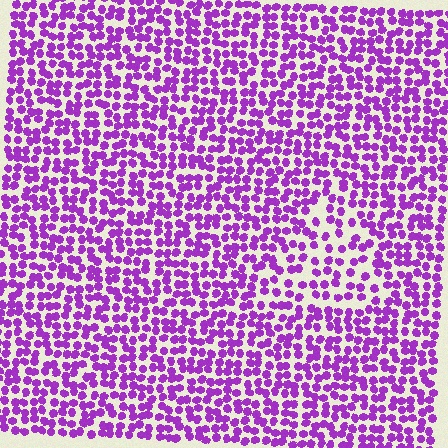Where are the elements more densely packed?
The elements are more densely packed outside the triangle boundary.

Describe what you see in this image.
The image contains small purple elements arranged at two different densities. A triangle-shaped region is visible where the elements are less densely packed than the surrounding area.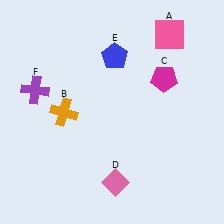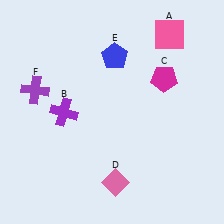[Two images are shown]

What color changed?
The cross (B) changed from orange in Image 1 to purple in Image 2.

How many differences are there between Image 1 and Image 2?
There is 1 difference between the two images.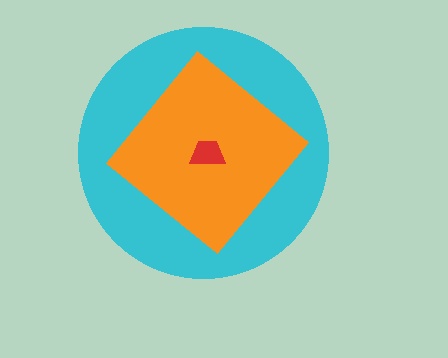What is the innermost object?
The red trapezoid.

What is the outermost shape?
The cyan circle.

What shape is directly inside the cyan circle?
The orange diamond.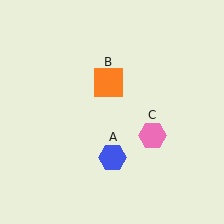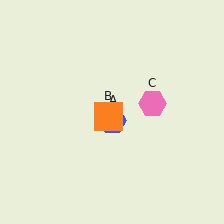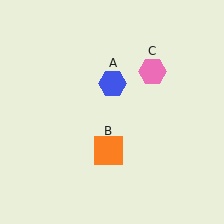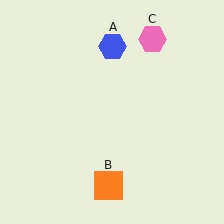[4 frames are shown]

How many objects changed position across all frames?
3 objects changed position: blue hexagon (object A), orange square (object B), pink hexagon (object C).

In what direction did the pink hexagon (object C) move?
The pink hexagon (object C) moved up.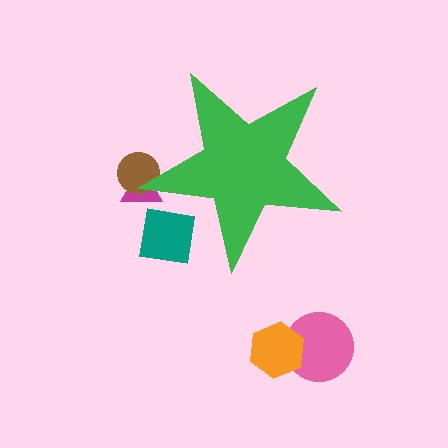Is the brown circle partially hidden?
Yes, the brown circle is partially hidden behind the green star.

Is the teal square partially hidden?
Yes, the teal square is partially hidden behind the green star.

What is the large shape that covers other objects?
A green star.